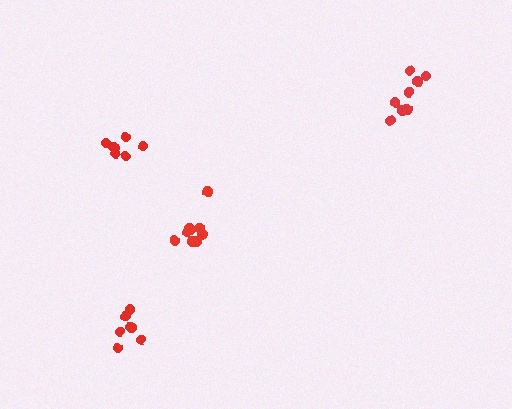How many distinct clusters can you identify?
There are 4 distinct clusters.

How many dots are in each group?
Group 1: 9 dots, Group 2: 8 dots, Group 3: 7 dots, Group 4: 7 dots (31 total).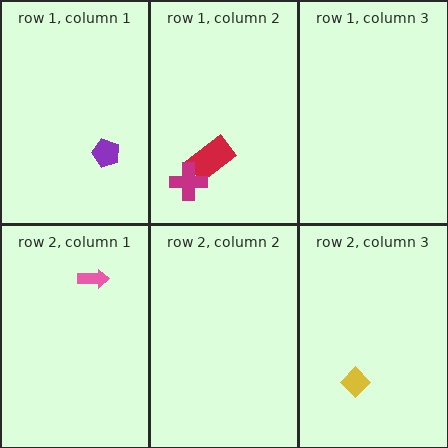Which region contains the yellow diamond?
The row 2, column 3 region.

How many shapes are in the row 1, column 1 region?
1.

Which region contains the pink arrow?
The row 2, column 1 region.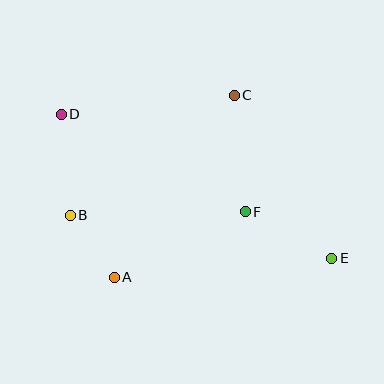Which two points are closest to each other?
Points A and B are closest to each other.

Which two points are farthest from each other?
Points D and E are farthest from each other.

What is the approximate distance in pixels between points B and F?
The distance between B and F is approximately 175 pixels.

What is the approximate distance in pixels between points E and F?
The distance between E and F is approximately 99 pixels.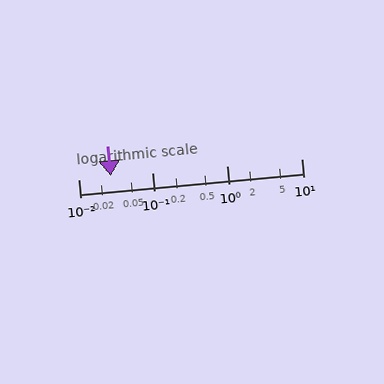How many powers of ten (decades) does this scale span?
The scale spans 3 decades, from 0.01 to 10.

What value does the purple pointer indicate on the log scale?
The pointer indicates approximately 0.027.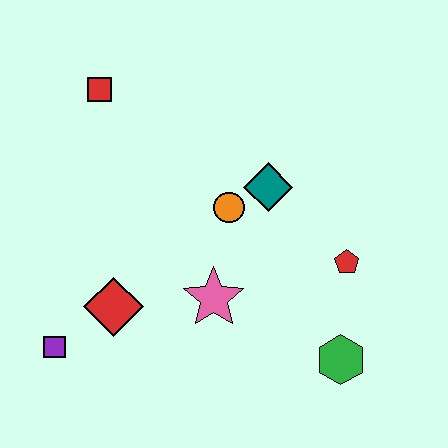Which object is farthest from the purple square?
The red pentagon is farthest from the purple square.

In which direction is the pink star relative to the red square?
The pink star is below the red square.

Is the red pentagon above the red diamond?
Yes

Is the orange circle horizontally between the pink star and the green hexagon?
Yes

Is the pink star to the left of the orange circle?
Yes